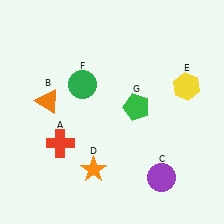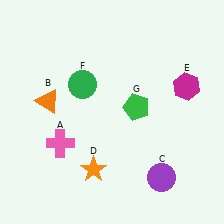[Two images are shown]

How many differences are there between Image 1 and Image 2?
There are 2 differences between the two images.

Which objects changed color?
A changed from red to pink. E changed from yellow to magenta.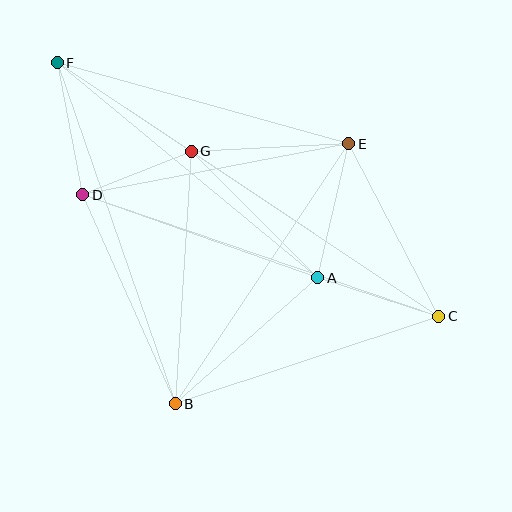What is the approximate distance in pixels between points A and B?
The distance between A and B is approximately 191 pixels.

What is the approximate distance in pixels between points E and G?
The distance between E and G is approximately 158 pixels.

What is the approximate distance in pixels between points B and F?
The distance between B and F is approximately 361 pixels.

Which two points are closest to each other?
Points D and G are closest to each other.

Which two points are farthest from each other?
Points C and F are farthest from each other.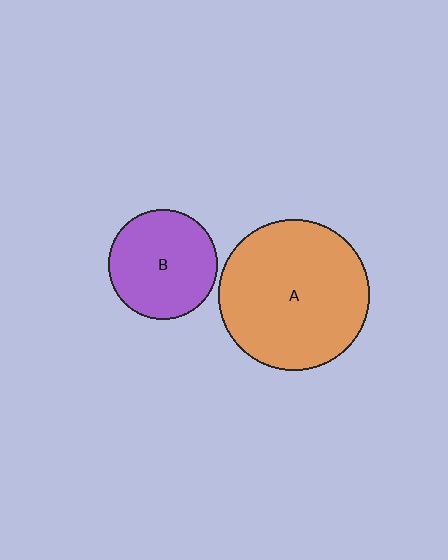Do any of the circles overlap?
No, none of the circles overlap.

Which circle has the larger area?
Circle A (orange).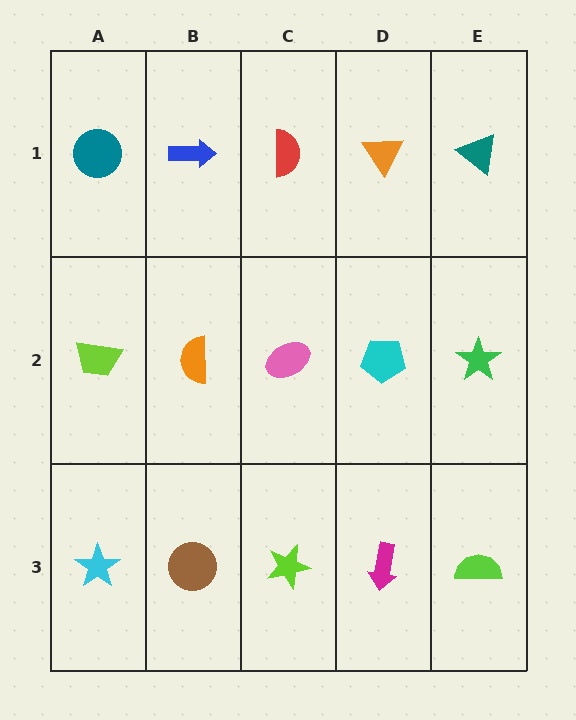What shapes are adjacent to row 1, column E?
A green star (row 2, column E), an orange triangle (row 1, column D).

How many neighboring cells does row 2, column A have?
3.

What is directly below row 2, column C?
A lime star.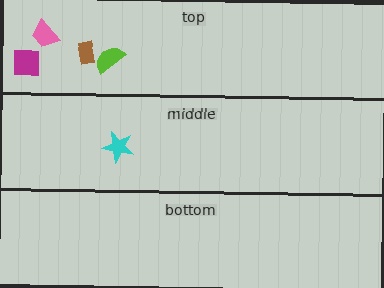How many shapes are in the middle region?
1.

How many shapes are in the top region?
4.